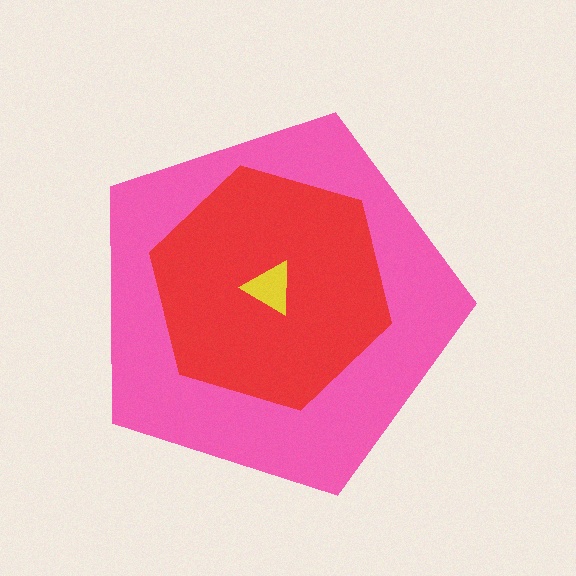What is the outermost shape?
The pink pentagon.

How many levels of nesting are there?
3.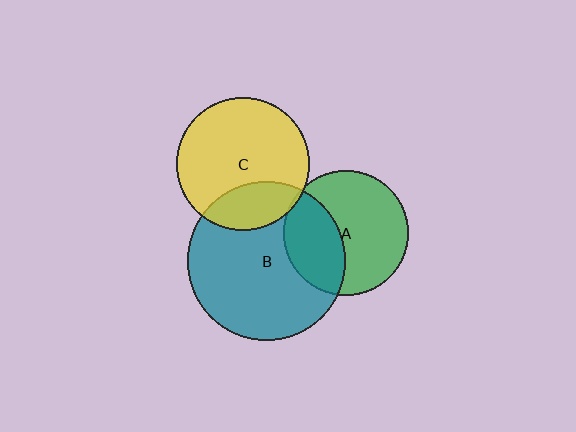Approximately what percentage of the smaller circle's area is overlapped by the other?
Approximately 25%.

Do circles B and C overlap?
Yes.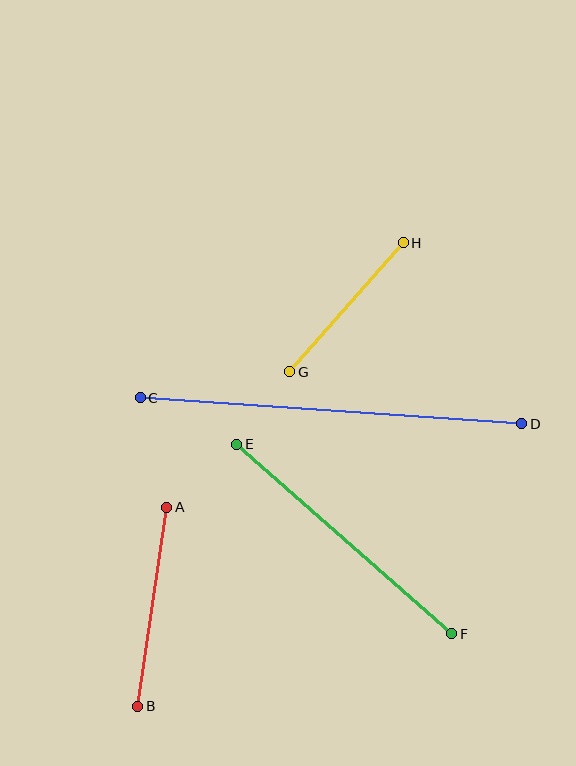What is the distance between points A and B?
The distance is approximately 201 pixels.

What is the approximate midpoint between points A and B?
The midpoint is at approximately (152, 607) pixels.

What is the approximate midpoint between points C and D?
The midpoint is at approximately (331, 411) pixels.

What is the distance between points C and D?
The distance is approximately 382 pixels.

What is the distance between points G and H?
The distance is approximately 172 pixels.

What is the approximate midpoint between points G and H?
The midpoint is at approximately (346, 307) pixels.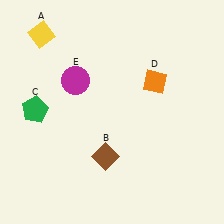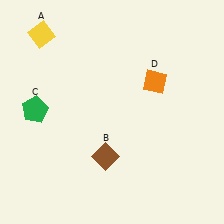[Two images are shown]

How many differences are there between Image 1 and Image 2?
There is 1 difference between the two images.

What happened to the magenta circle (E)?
The magenta circle (E) was removed in Image 2. It was in the top-left area of Image 1.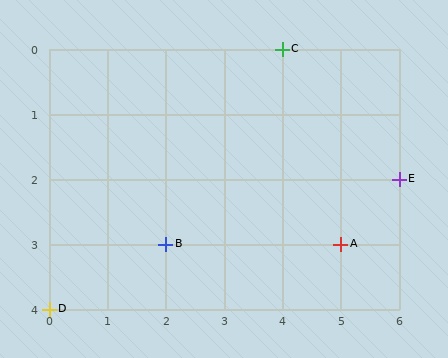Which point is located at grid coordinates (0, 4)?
Point D is at (0, 4).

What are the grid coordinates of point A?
Point A is at grid coordinates (5, 3).